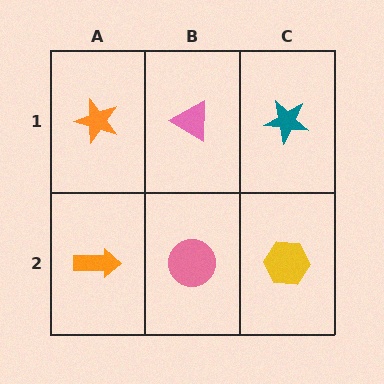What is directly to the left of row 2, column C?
A pink circle.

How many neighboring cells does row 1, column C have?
2.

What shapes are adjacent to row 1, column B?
A pink circle (row 2, column B), an orange star (row 1, column A), a teal star (row 1, column C).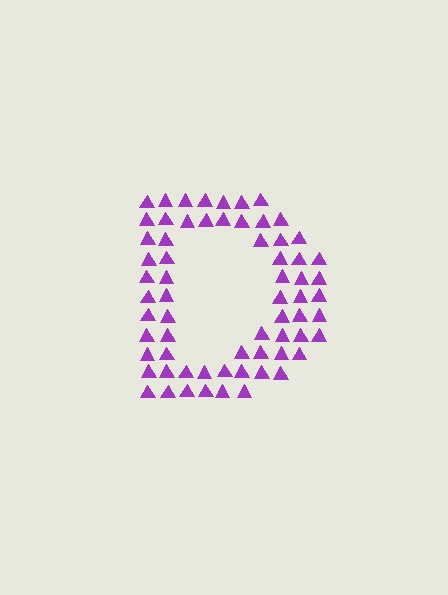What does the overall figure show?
The overall figure shows the letter D.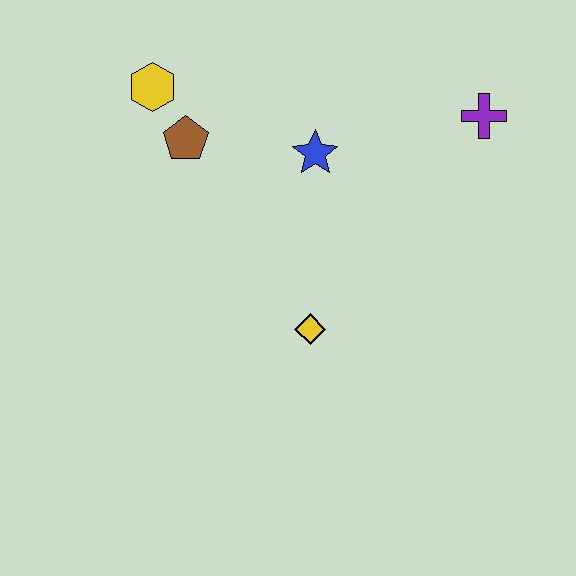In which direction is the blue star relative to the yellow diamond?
The blue star is above the yellow diamond.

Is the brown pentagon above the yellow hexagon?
No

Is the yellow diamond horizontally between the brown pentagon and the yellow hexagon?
No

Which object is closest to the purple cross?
The blue star is closest to the purple cross.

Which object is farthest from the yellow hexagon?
The purple cross is farthest from the yellow hexagon.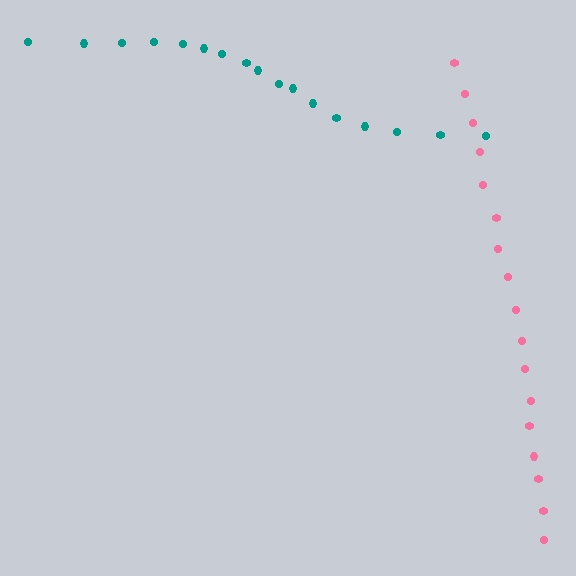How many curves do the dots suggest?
There are 2 distinct paths.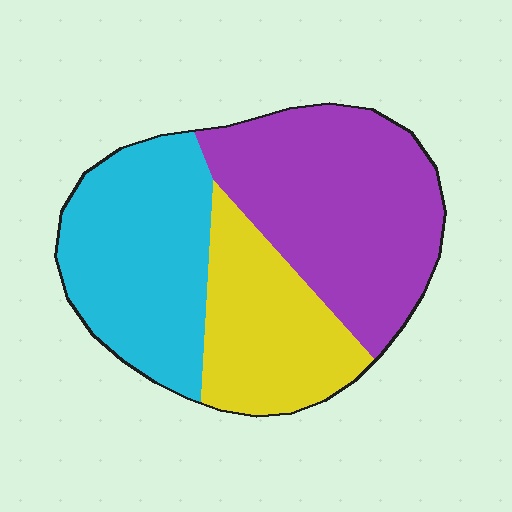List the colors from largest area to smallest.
From largest to smallest: purple, cyan, yellow.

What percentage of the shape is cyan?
Cyan takes up about one third (1/3) of the shape.